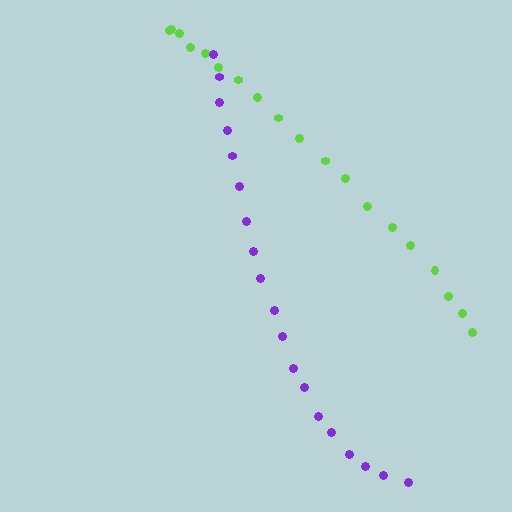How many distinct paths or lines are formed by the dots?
There are 2 distinct paths.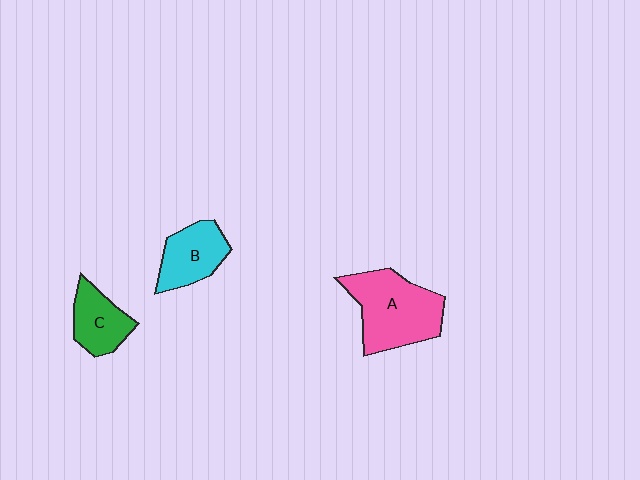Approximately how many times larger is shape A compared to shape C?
Approximately 1.9 times.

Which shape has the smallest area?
Shape C (green).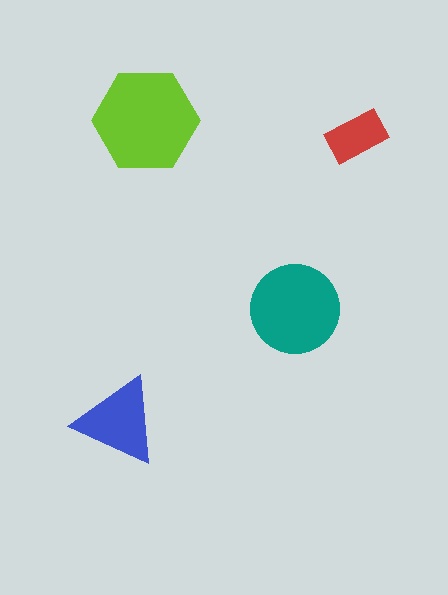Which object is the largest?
The lime hexagon.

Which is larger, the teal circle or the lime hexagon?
The lime hexagon.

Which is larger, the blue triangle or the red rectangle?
The blue triangle.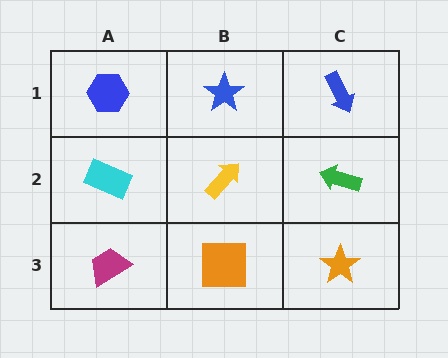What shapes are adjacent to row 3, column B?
A yellow arrow (row 2, column B), a magenta trapezoid (row 3, column A), an orange star (row 3, column C).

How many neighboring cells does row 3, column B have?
3.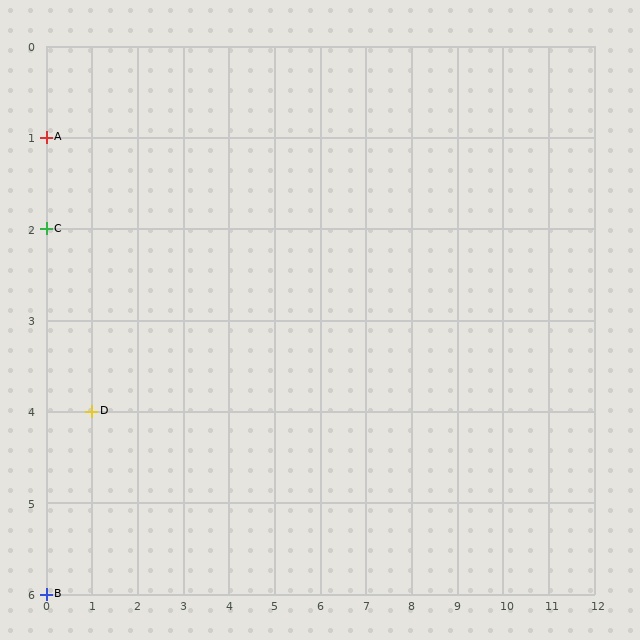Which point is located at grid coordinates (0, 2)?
Point C is at (0, 2).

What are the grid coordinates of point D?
Point D is at grid coordinates (1, 4).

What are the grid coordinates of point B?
Point B is at grid coordinates (0, 6).